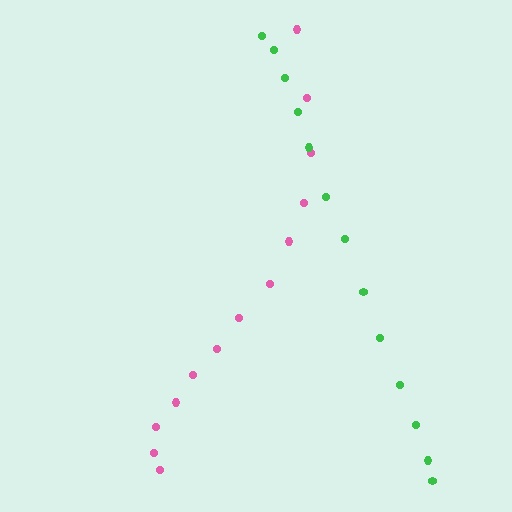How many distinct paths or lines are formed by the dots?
There are 2 distinct paths.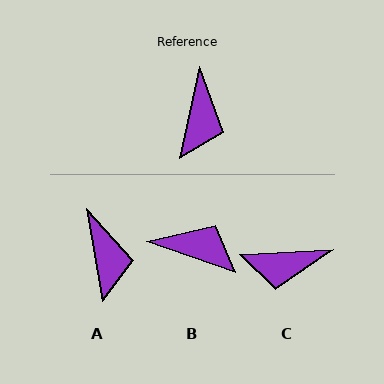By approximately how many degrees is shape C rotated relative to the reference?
Approximately 75 degrees clockwise.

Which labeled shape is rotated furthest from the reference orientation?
B, about 83 degrees away.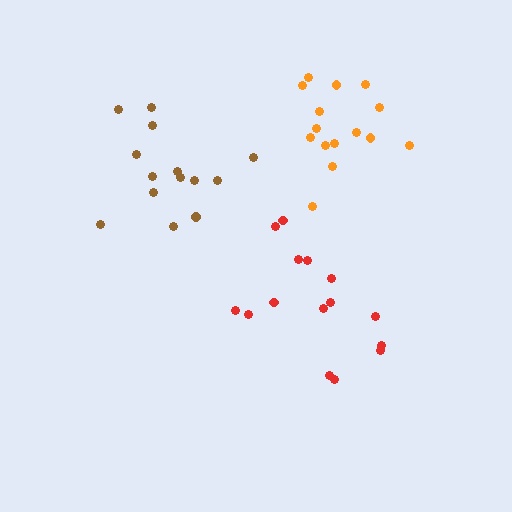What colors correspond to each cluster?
The clusters are colored: red, orange, brown.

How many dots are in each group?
Group 1: 15 dots, Group 2: 15 dots, Group 3: 14 dots (44 total).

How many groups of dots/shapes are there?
There are 3 groups.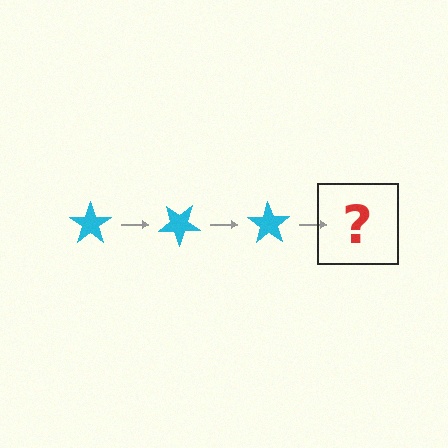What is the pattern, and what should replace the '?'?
The pattern is that the star rotates 35 degrees each step. The '?' should be a cyan star rotated 105 degrees.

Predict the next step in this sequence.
The next step is a cyan star rotated 105 degrees.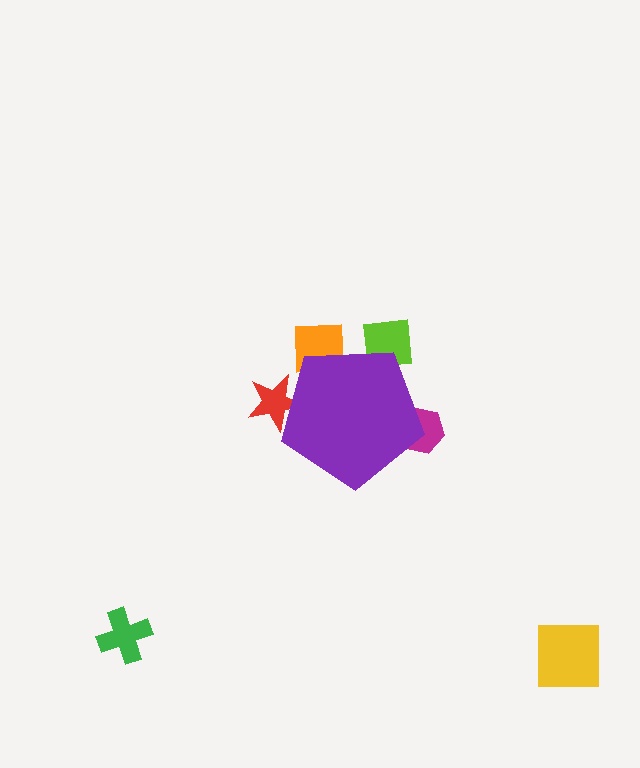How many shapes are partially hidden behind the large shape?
4 shapes are partially hidden.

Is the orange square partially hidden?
Yes, the orange square is partially hidden behind the purple pentagon.